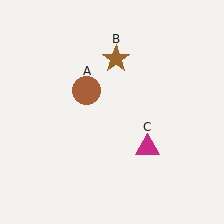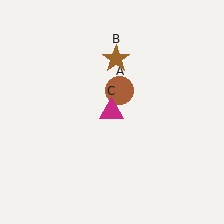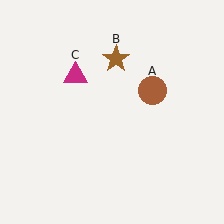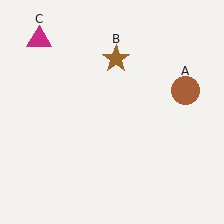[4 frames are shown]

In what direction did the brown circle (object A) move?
The brown circle (object A) moved right.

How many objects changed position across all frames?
2 objects changed position: brown circle (object A), magenta triangle (object C).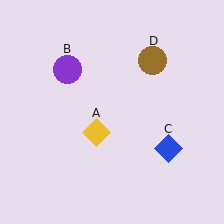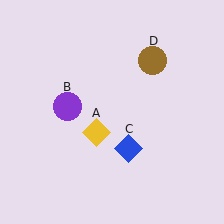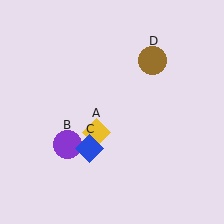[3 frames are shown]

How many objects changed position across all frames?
2 objects changed position: purple circle (object B), blue diamond (object C).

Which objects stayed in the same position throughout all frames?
Yellow diamond (object A) and brown circle (object D) remained stationary.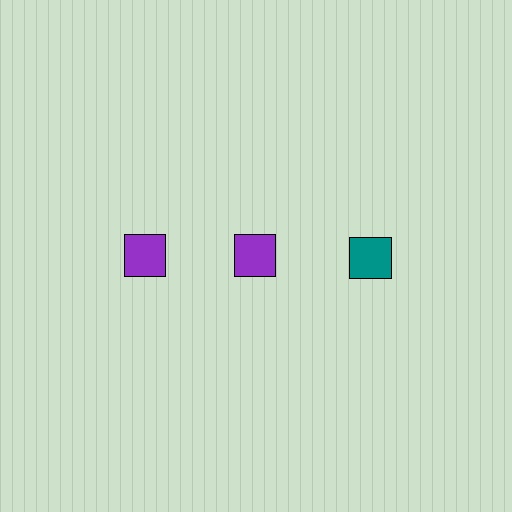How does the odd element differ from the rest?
It has a different color: teal instead of purple.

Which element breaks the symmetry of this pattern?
The teal square in the top row, center column breaks the symmetry. All other shapes are purple squares.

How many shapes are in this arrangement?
There are 3 shapes arranged in a grid pattern.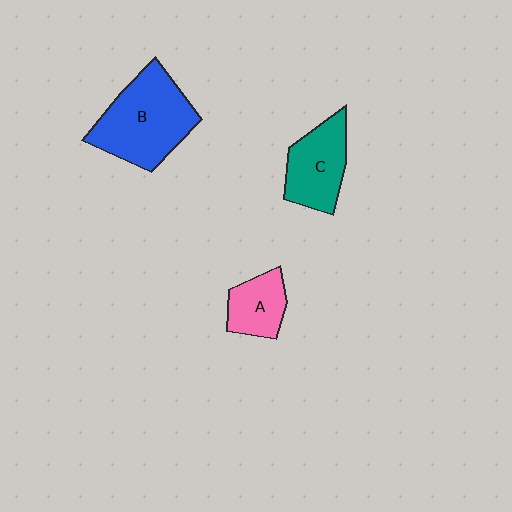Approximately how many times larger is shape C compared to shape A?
Approximately 1.4 times.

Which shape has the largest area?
Shape B (blue).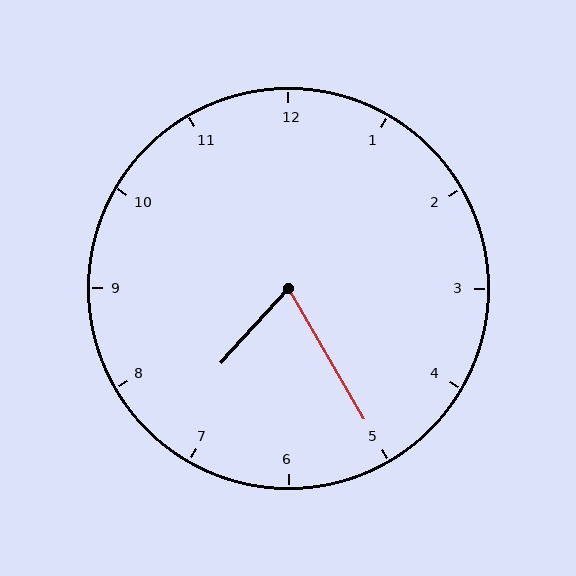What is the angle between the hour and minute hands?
Approximately 72 degrees.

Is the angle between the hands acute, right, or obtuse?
It is acute.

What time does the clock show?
7:25.